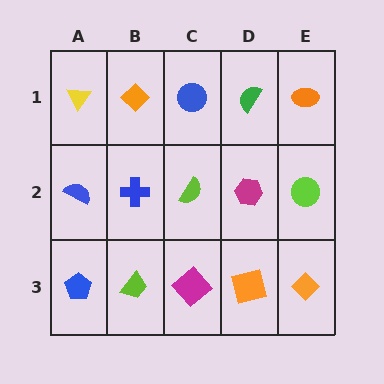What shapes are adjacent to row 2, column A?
A yellow triangle (row 1, column A), a blue pentagon (row 3, column A), a blue cross (row 2, column B).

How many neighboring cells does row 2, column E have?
3.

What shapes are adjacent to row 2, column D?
A green semicircle (row 1, column D), an orange square (row 3, column D), a lime semicircle (row 2, column C), a lime circle (row 2, column E).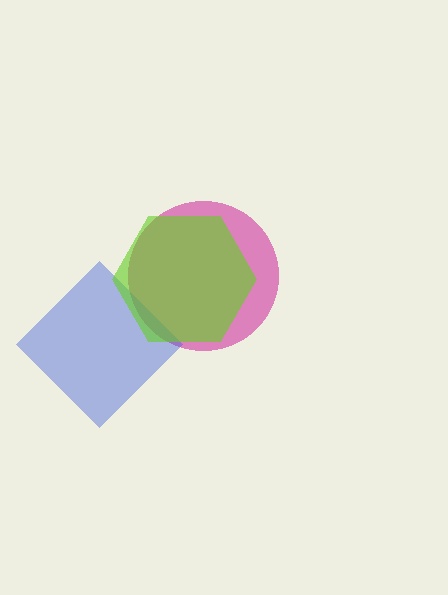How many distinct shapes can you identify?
There are 3 distinct shapes: a magenta circle, a blue diamond, a lime hexagon.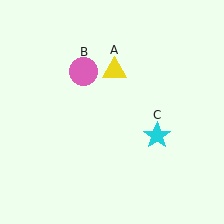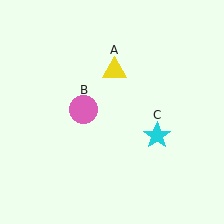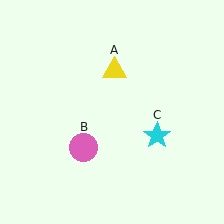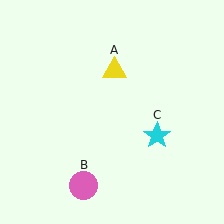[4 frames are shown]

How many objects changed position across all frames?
1 object changed position: pink circle (object B).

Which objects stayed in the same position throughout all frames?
Yellow triangle (object A) and cyan star (object C) remained stationary.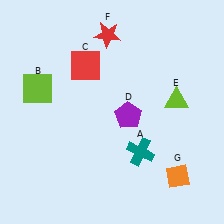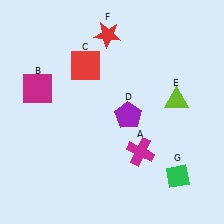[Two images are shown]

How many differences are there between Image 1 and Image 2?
There are 3 differences between the two images.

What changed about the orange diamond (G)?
In Image 1, G is orange. In Image 2, it changed to green.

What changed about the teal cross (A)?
In Image 1, A is teal. In Image 2, it changed to magenta.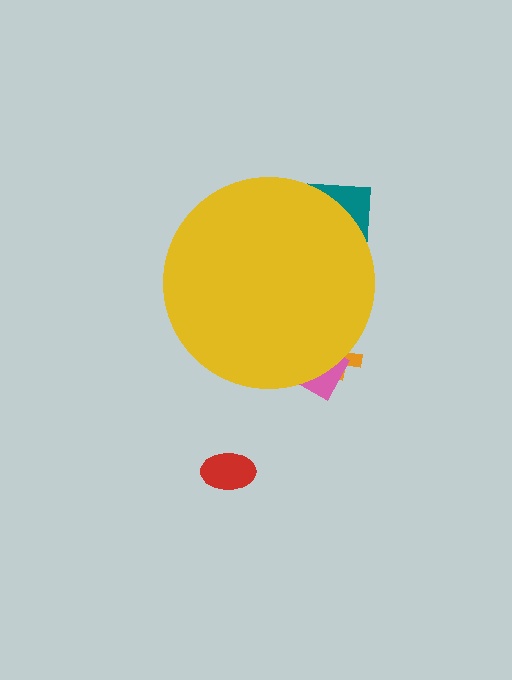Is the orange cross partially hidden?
Yes, the orange cross is partially hidden behind the yellow circle.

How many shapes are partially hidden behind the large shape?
3 shapes are partially hidden.